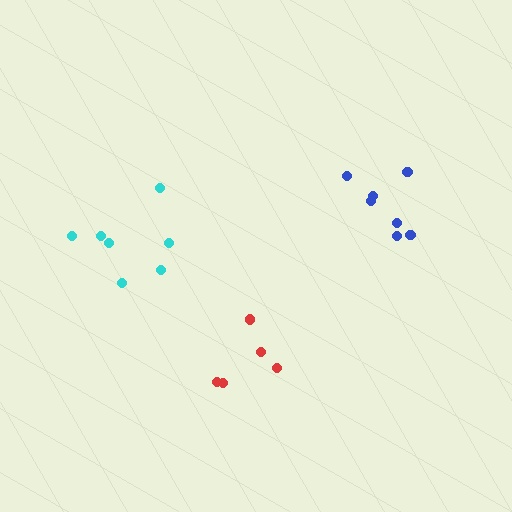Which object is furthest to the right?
The blue cluster is rightmost.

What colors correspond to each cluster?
The clusters are colored: cyan, red, blue.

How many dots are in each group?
Group 1: 7 dots, Group 2: 5 dots, Group 3: 7 dots (19 total).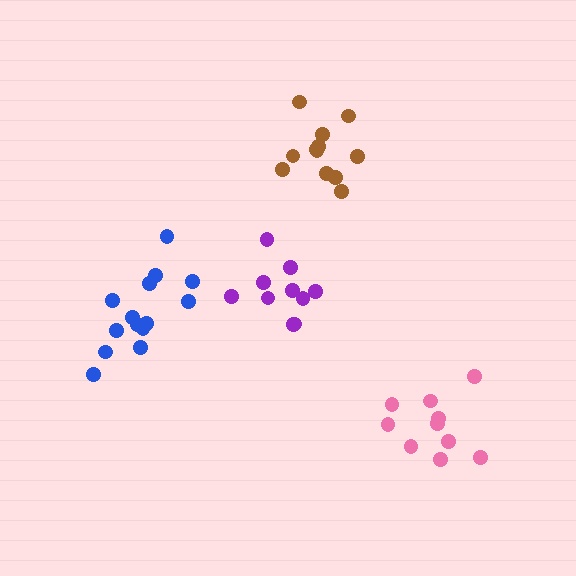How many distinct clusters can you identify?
There are 4 distinct clusters.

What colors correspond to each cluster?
The clusters are colored: purple, blue, pink, brown.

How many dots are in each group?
Group 1: 10 dots, Group 2: 14 dots, Group 3: 10 dots, Group 4: 12 dots (46 total).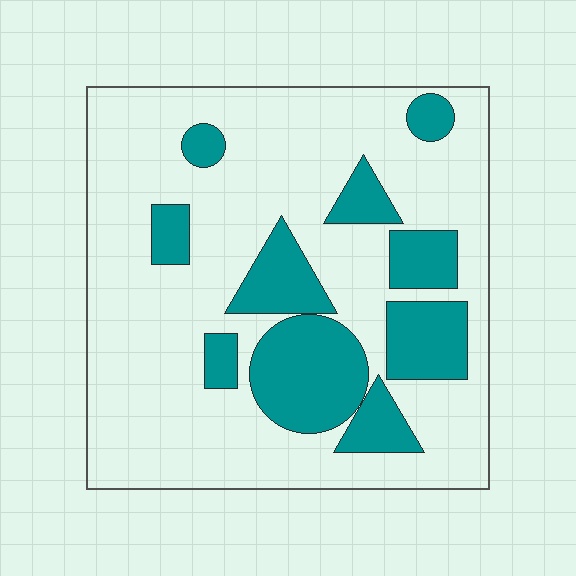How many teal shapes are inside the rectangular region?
10.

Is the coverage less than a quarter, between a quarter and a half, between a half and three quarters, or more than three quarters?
Between a quarter and a half.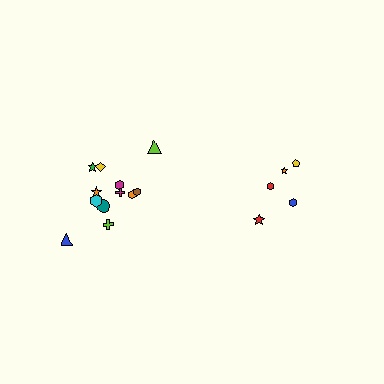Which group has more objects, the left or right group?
The left group.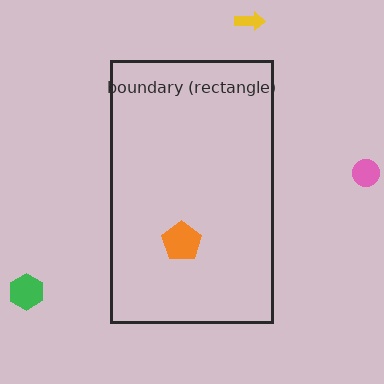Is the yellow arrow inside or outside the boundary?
Outside.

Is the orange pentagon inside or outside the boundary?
Inside.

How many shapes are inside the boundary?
1 inside, 3 outside.